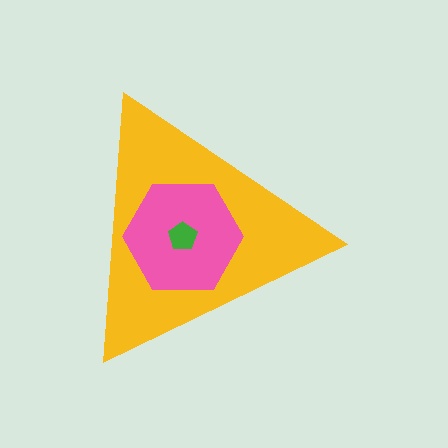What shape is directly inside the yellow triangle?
The pink hexagon.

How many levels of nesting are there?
3.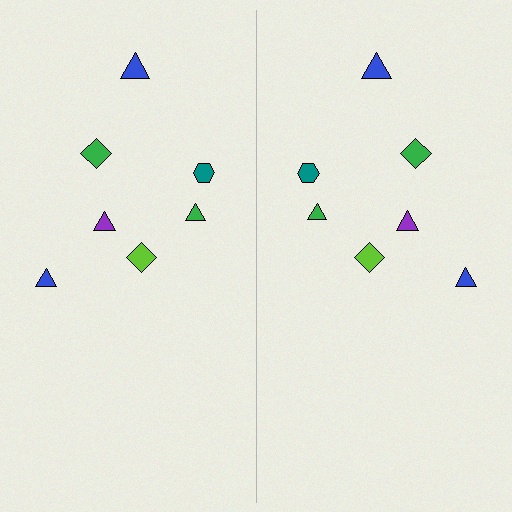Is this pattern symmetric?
Yes, this pattern has bilateral (reflection) symmetry.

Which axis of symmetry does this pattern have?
The pattern has a vertical axis of symmetry running through the center of the image.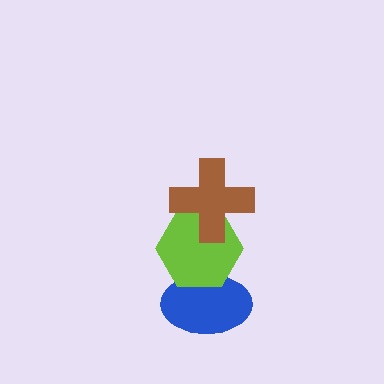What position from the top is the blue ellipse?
The blue ellipse is 3rd from the top.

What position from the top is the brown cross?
The brown cross is 1st from the top.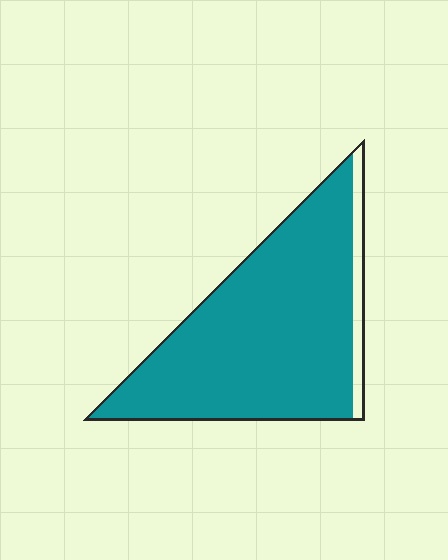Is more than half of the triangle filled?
Yes.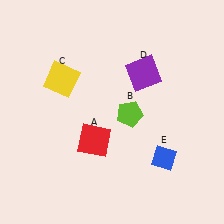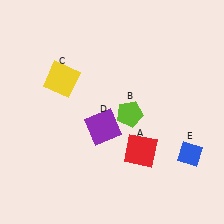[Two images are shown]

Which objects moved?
The objects that moved are: the red square (A), the purple square (D), the blue diamond (E).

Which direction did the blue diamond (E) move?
The blue diamond (E) moved right.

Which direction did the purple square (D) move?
The purple square (D) moved down.